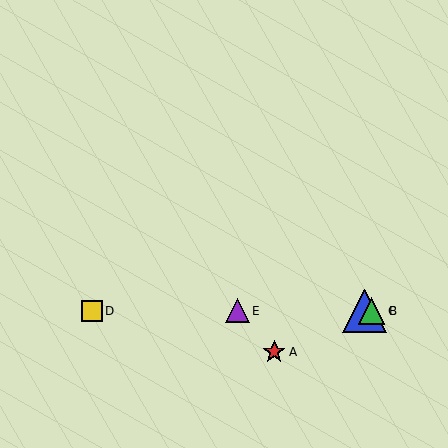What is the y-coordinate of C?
Object C is at y≈311.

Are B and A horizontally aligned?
No, B is at y≈311 and A is at y≈352.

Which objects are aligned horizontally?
Objects B, C, D, E are aligned horizontally.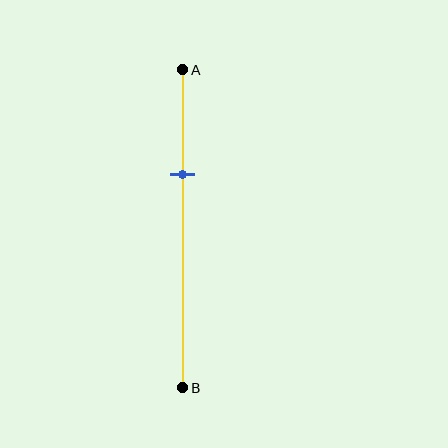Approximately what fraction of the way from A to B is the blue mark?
The blue mark is approximately 35% of the way from A to B.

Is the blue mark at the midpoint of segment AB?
No, the mark is at about 35% from A, not at the 50% midpoint.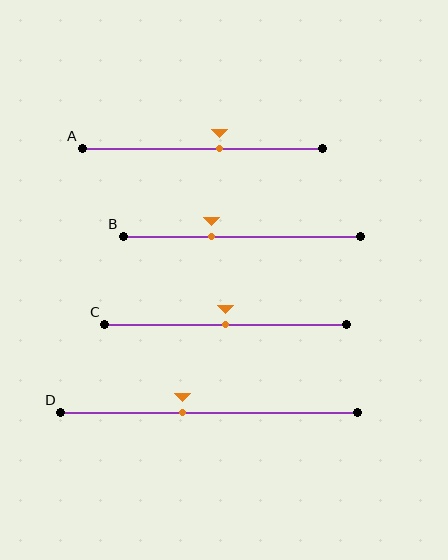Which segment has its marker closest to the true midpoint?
Segment C has its marker closest to the true midpoint.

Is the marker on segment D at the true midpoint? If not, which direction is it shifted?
No, the marker on segment D is shifted to the left by about 9% of the segment length.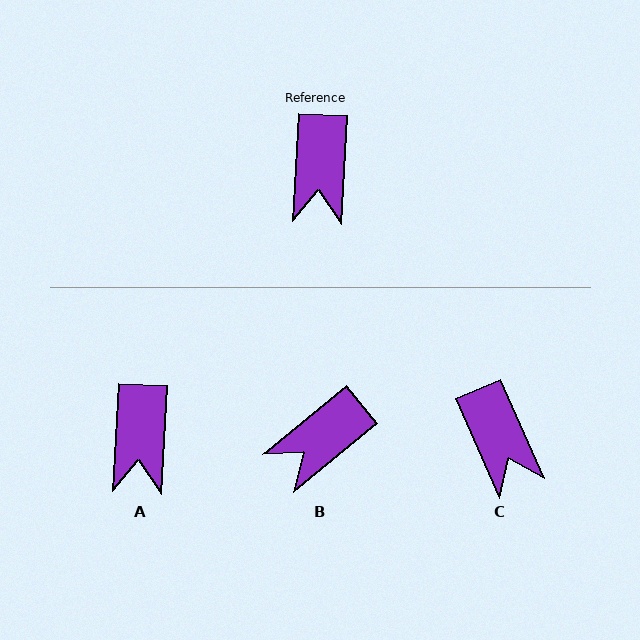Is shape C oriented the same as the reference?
No, it is off by about 27 degrees.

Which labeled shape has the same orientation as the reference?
A.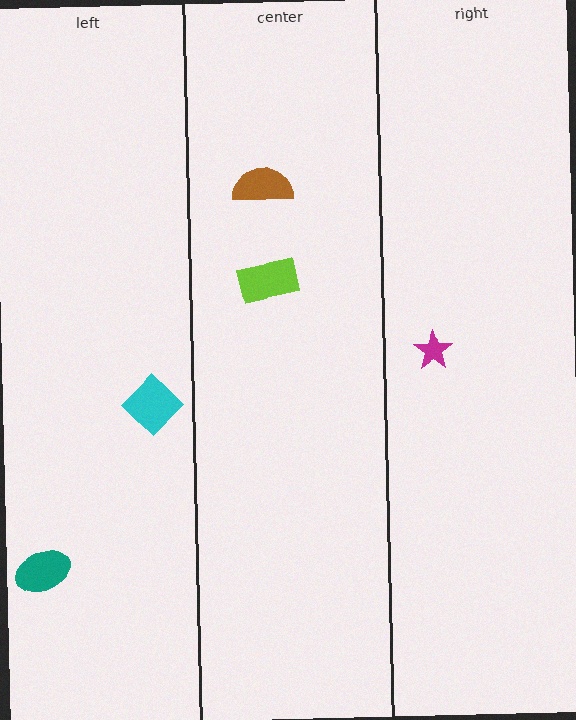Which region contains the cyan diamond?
The left region.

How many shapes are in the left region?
2.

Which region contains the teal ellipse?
The left region.